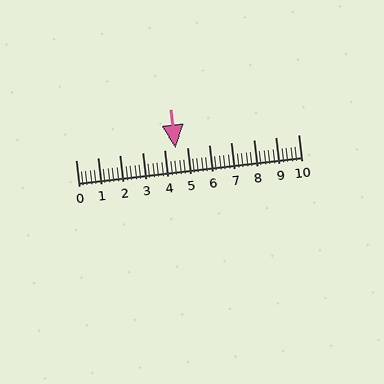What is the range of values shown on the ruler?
The ruler shows values from 0 to 10.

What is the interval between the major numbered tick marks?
The major tick marks are spaced 1 units apart.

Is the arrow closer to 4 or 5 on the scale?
The arrow is closer to 5.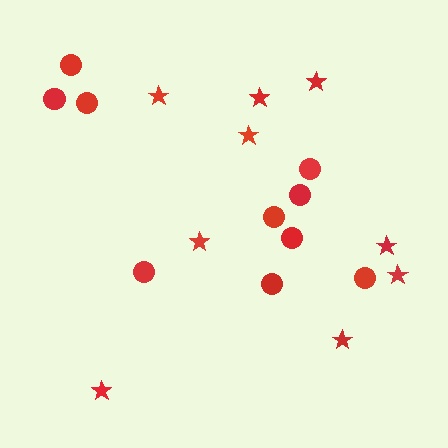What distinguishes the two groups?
There are 2 groups: one group of circles (10) and one group of stars (9).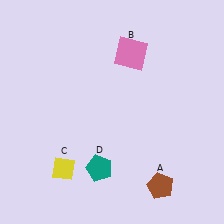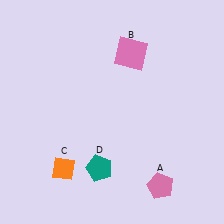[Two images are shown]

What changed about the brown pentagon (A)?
In Image 1, A is brown. In Image 2, it changed to pink.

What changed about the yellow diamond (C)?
In Image 1, C is yellow. In Image 2, it changed to orange.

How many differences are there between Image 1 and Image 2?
There are 2 differences between the two images.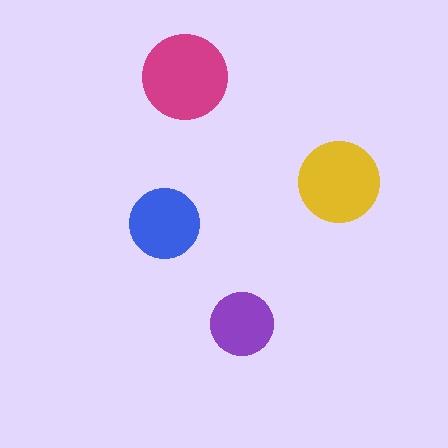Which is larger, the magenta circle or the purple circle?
The magenta one.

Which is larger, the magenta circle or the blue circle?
The magenta one.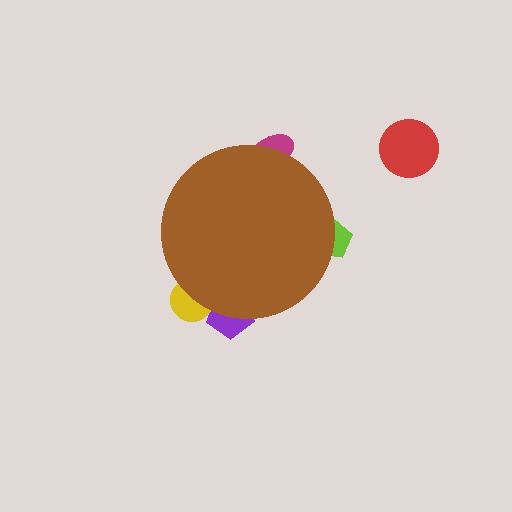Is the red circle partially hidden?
No, the red circle is fully visible.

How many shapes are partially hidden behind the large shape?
4 shapes are partially hidden.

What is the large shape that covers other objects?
A brown circle.